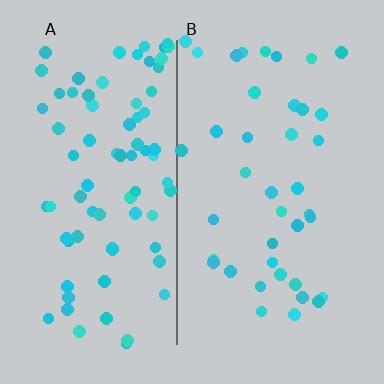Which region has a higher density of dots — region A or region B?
A (the left).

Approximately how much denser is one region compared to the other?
Approximately 2.0× — region A over region B.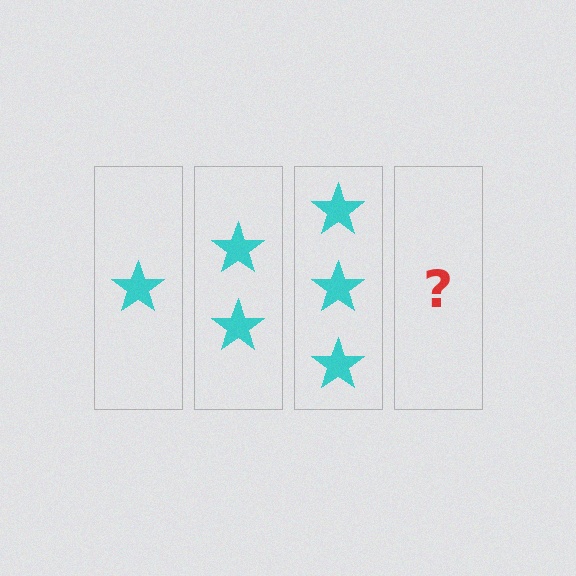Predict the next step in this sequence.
The next step is 4 stars.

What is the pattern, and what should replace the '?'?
The pattern is that each step adds one more star. The '?' should be 4 stars.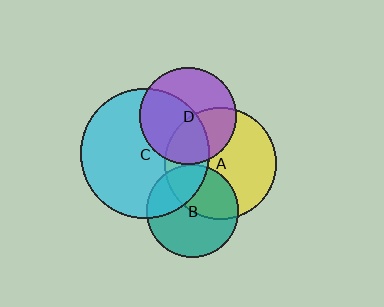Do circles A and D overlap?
Yes.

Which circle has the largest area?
Circle C (cyan).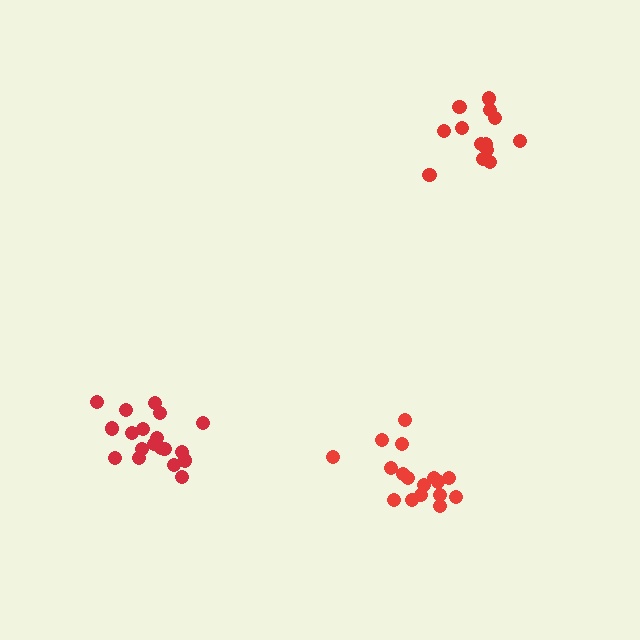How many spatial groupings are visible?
There are 3 spatial groupings.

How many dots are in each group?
Group 1: 14 dots, Group 2: 19 dots, Group 3: 17 dots (50 total).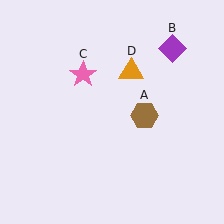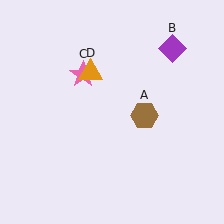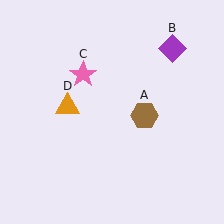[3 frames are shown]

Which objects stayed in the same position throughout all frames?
Brown hexagon (object A) and purple diamond (object B) and pink star (object C) remained stationary.